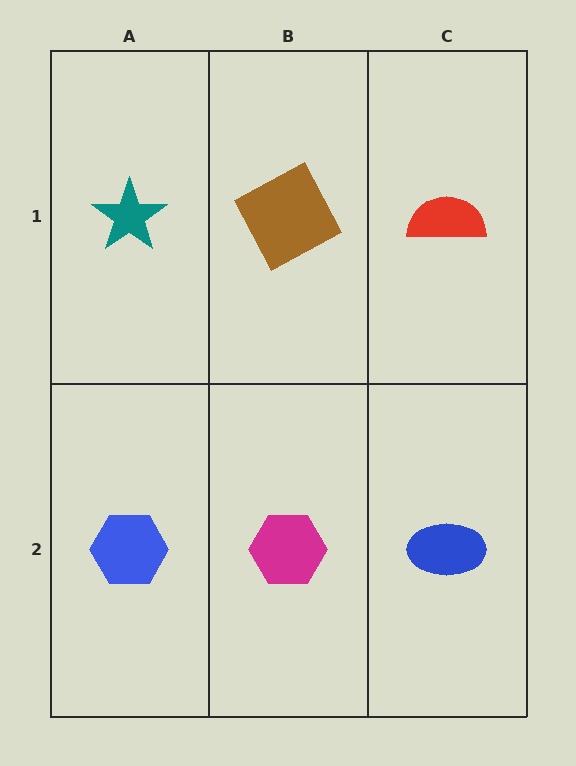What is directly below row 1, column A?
A blue hexagon.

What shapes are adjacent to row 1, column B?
A magenta hexagon (row 2, column B), a teal star (row 1, column A), a red semicircle (row 1, column C).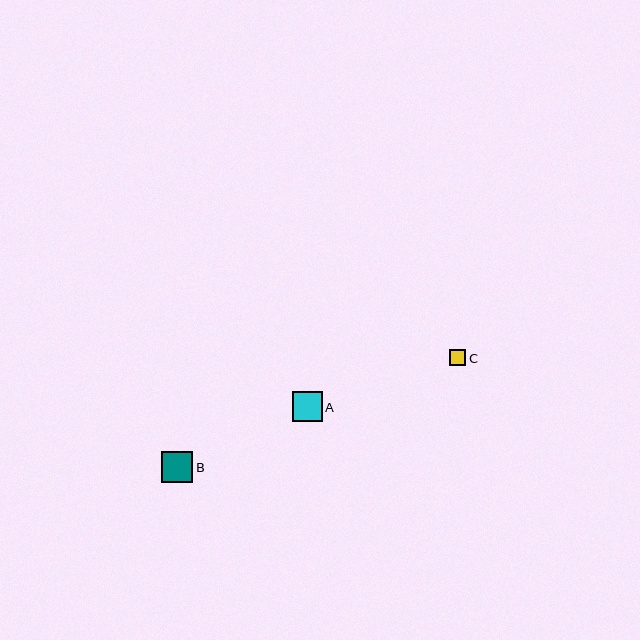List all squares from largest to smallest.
From largest to smallest: B, A, C.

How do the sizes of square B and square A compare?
Square B and square A are approximately the same size.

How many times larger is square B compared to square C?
Square B is approximately 1.9 times the size of square C.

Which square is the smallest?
Square C is the smallest with a size of approximately 16 pixels.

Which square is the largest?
Square B is the largest with a size of approximately 32 pixels.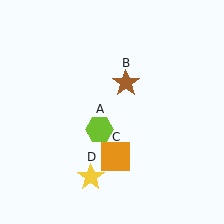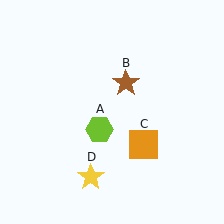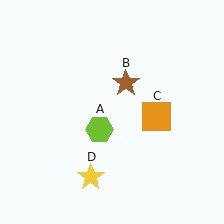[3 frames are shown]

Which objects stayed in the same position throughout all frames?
Lime hexagon (object A) and brown star (object B) and yellow star (object D) remained stationary.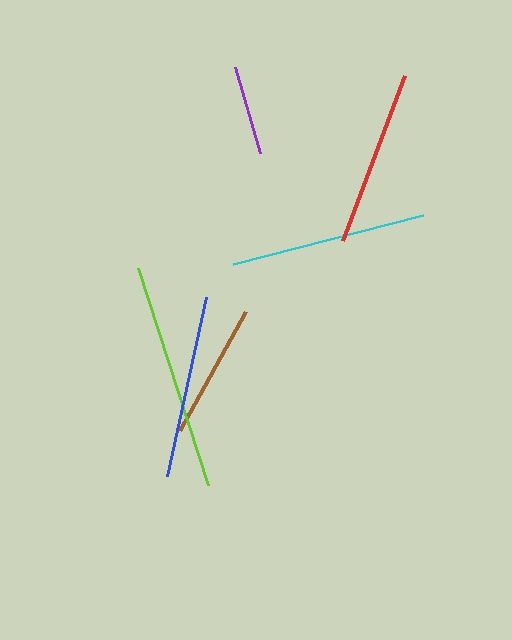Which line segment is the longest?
The lime line is the longest at approximately 228 pixels.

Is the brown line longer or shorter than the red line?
The red line is longer than the brown line.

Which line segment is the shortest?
The purple line is the shortest at approximately 89 pixels.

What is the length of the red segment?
The red segment is approximately 177 pixels long.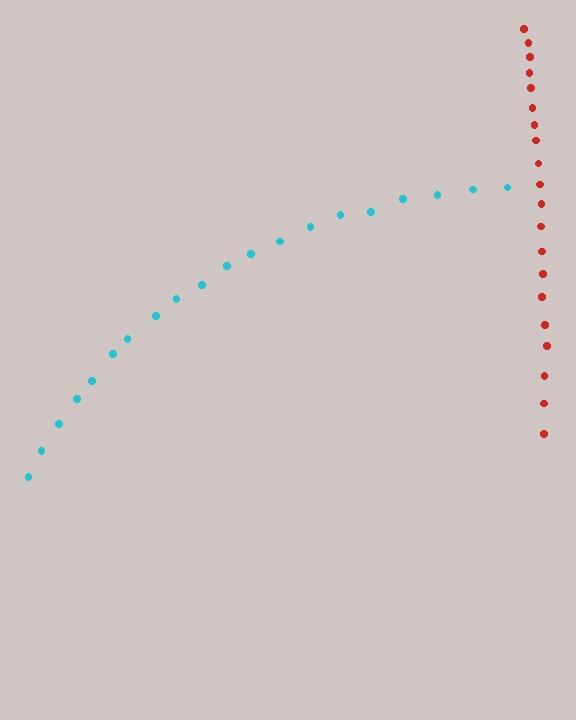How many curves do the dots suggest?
There are 2 distinct paths.